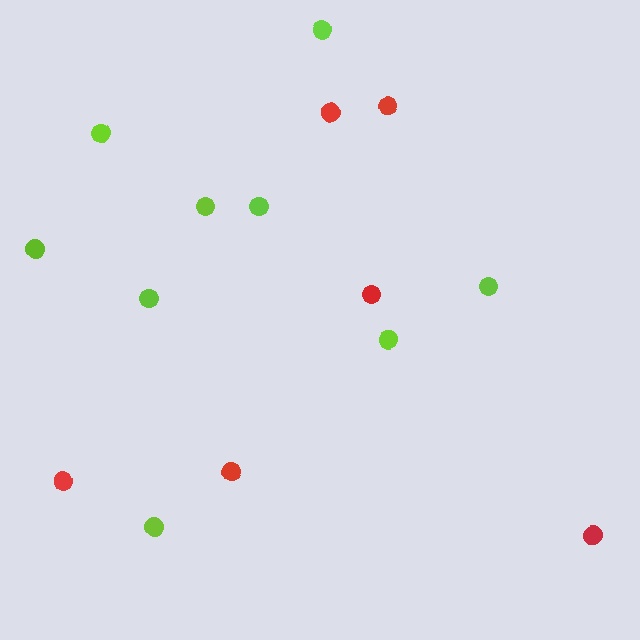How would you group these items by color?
There are 2 groups: one group of red circles (6) and one group of lime circles (9).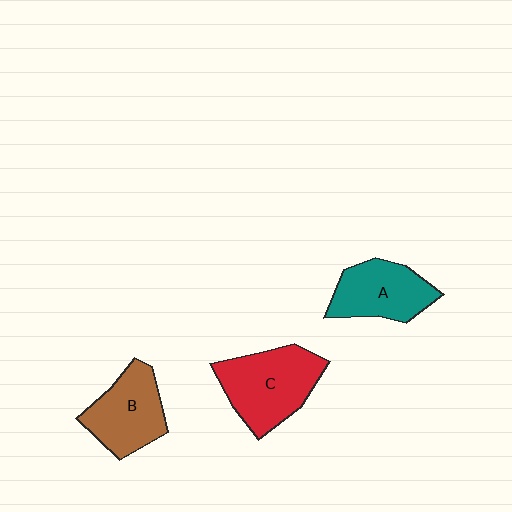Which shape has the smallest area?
Shape A (teal).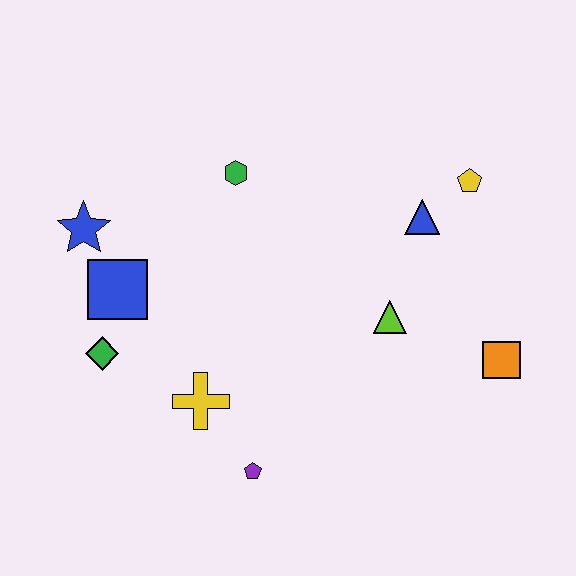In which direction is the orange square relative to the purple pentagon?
The orange square is to the right of the purple pentagon.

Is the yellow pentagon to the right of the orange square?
No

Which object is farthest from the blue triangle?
The green diamond is farthest from the blue triangle.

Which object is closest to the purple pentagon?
The yellow cross is closest to the purple pentagon.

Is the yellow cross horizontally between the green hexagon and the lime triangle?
No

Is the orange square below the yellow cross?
No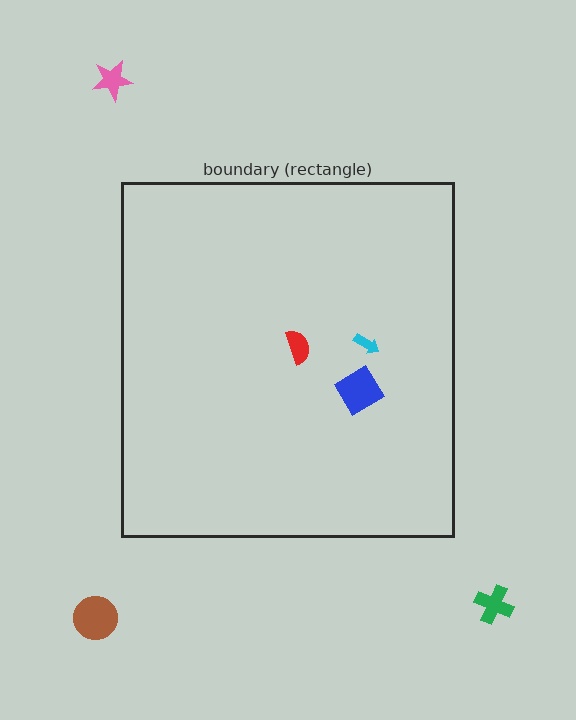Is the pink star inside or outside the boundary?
Outside.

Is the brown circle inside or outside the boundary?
Outside.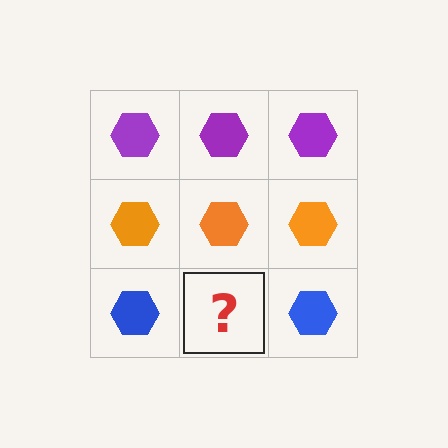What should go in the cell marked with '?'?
The missing cell should contain a blue hexagon.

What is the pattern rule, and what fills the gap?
The rule is that each row has a consistent color. The gap should be filled with a blue hexagon.